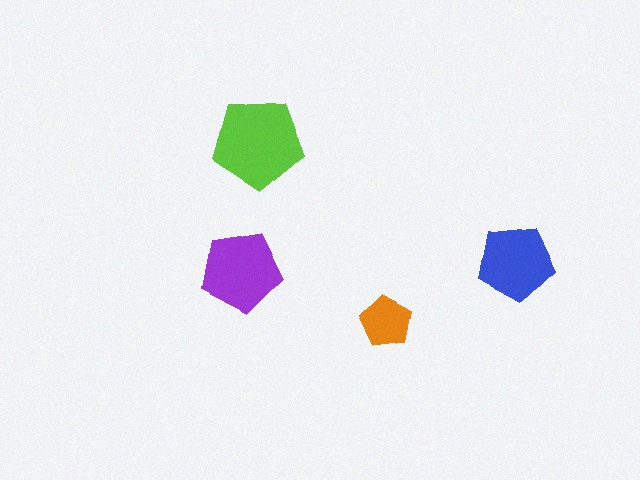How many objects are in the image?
There are 4 objects in the image.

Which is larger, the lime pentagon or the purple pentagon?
The lime one.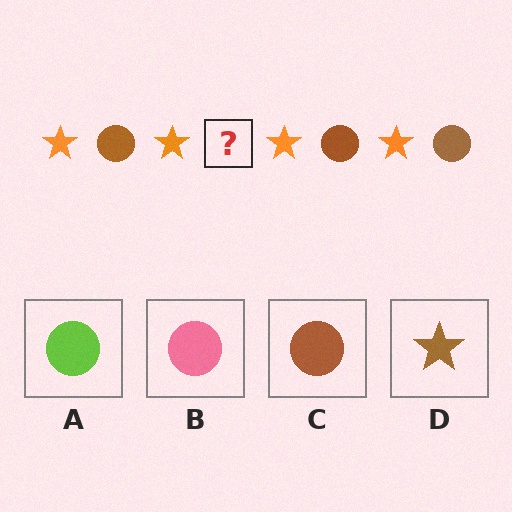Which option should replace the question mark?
Option C.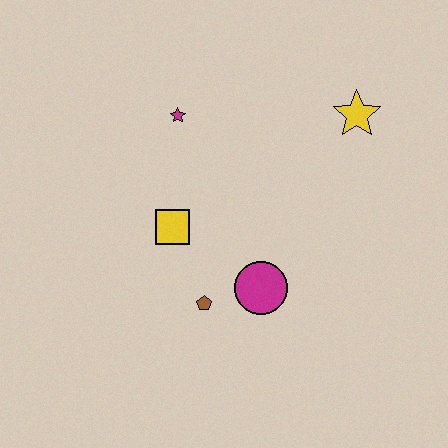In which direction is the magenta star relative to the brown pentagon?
The magenta star is above the brown pentagon.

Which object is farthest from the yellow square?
The yellow star is farthest from the yellow square.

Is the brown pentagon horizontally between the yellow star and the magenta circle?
No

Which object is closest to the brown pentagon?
The magenta circle is closest to the brown pentagon.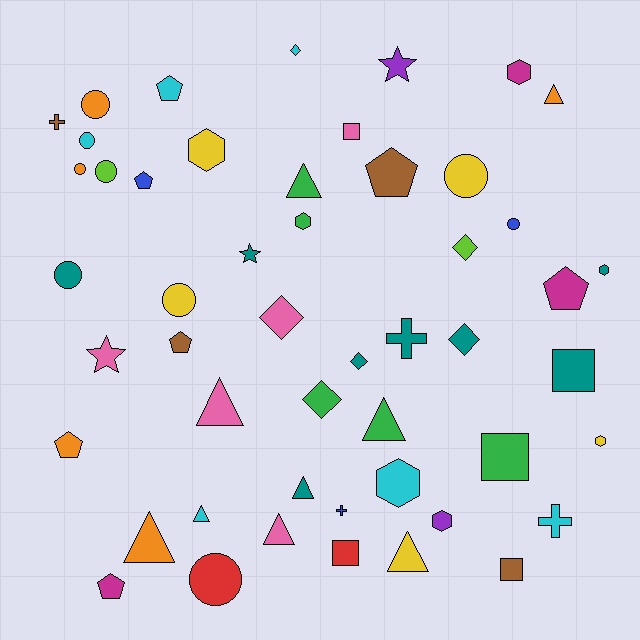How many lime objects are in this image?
There are 2 lime objects.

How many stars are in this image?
There are 3 stars.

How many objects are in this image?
There are 50 objects.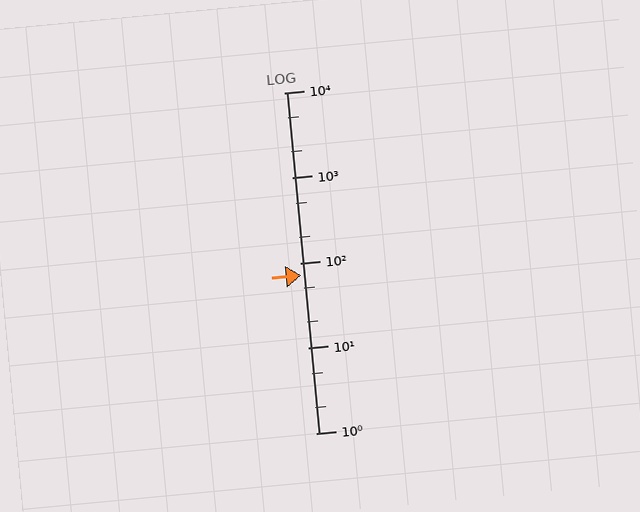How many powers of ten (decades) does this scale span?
The scale spans 4 decades, from 1 to 10000.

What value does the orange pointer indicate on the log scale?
The pointer indicates approximately 71.